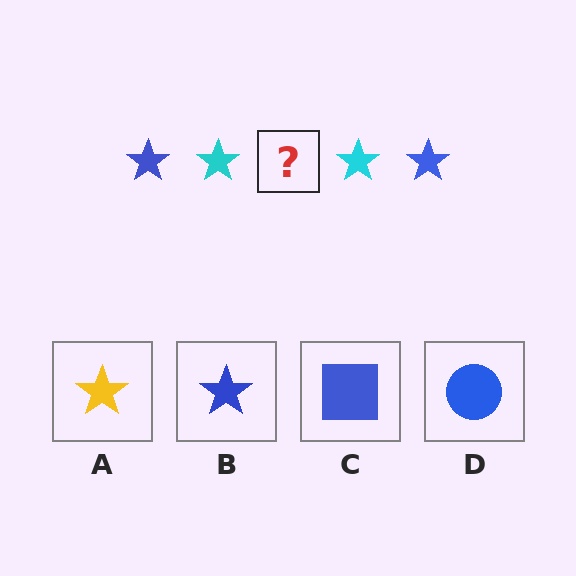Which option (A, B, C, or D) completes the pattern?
B.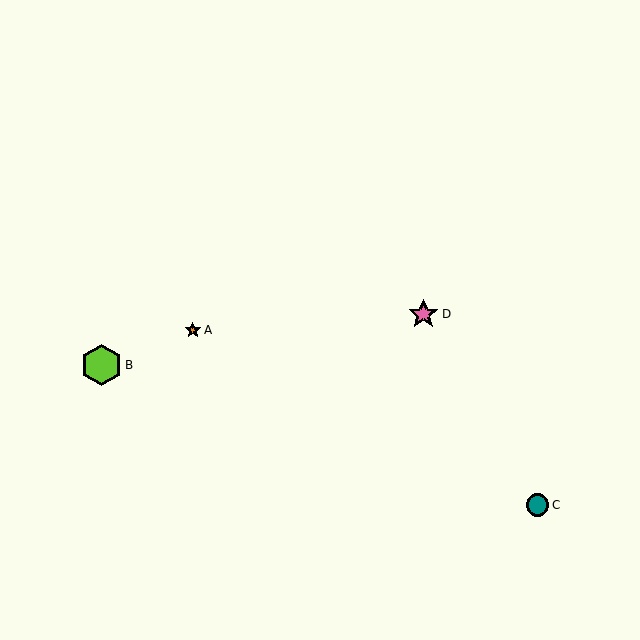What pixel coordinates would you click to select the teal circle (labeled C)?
Click at (538, 505) to select the teal circle C.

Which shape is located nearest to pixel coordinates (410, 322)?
The pink star (labeled D) at (423, 314) is nearest to that location.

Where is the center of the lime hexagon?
The center of the lime hexagon is at (102, 365).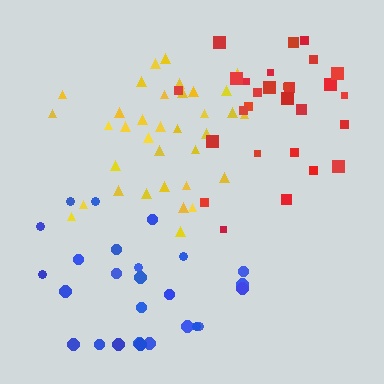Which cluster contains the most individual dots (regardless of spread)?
Yellow (35).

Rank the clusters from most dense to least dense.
yellow, red, blue.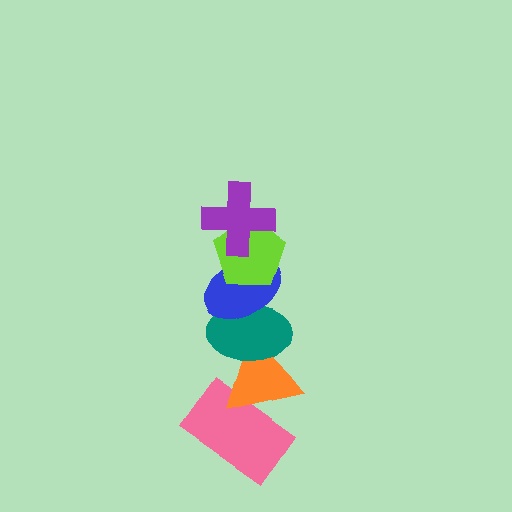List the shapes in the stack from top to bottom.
From top to bottom: the purple cross, the lime pentagon, the blue ellipse, the teal ellipse, the orange triangle, the pink rectangle.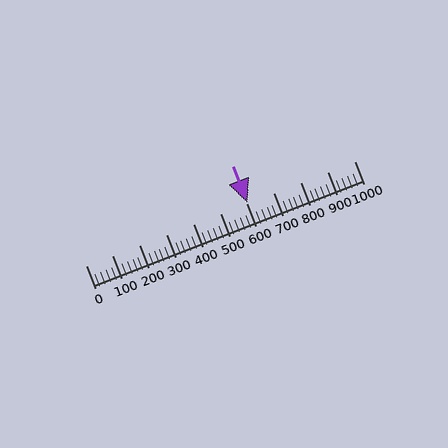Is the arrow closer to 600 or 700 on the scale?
The arrow is closer to 600.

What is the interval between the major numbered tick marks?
The major tick marks are spaced 100 units apart.